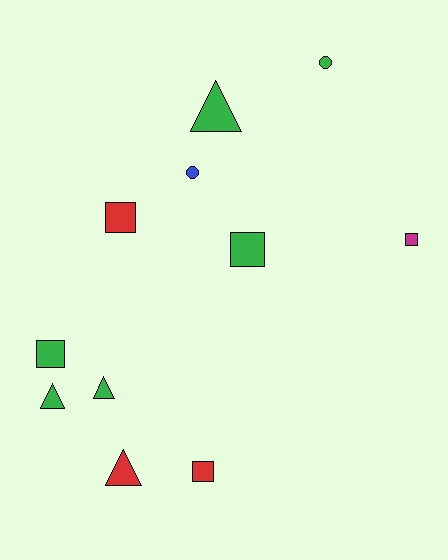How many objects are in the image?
There are 11 objects.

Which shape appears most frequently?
Square, with 5 objects.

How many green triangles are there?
There are 3 green triangles.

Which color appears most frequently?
Green, with 6 objects.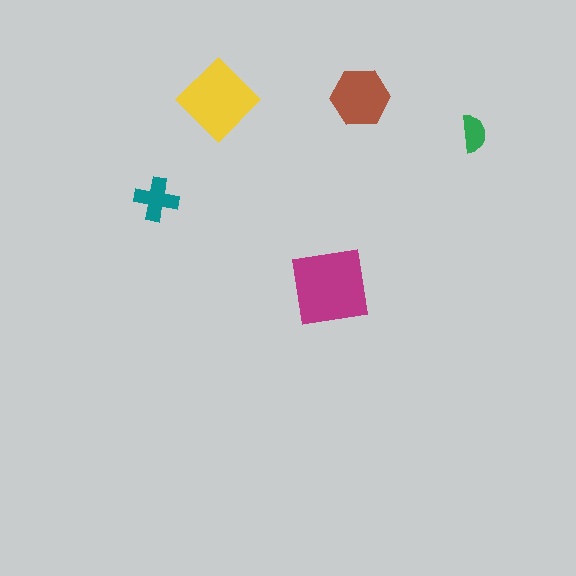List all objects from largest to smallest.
The magenta square, the yellow diamond, the brown hexagon, the teal cross, the green semicircle.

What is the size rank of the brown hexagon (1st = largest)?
3rd.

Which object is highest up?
The brown hexagon is topmost.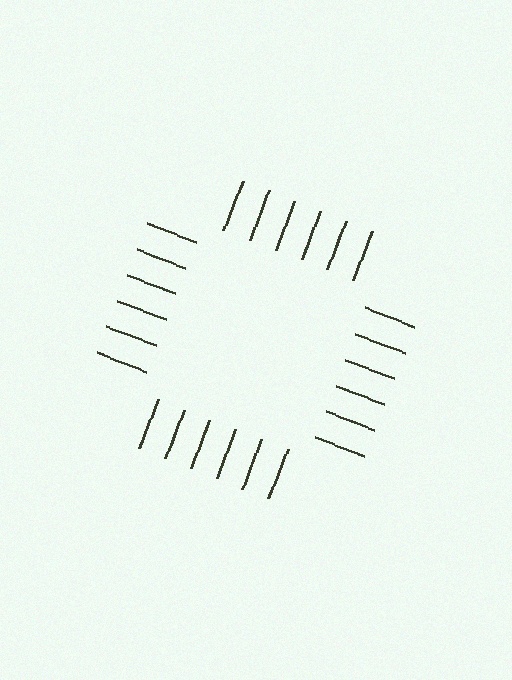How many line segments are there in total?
24 — 6 along each of the 4 edges.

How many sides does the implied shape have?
4 sides — the line-ends trace a square.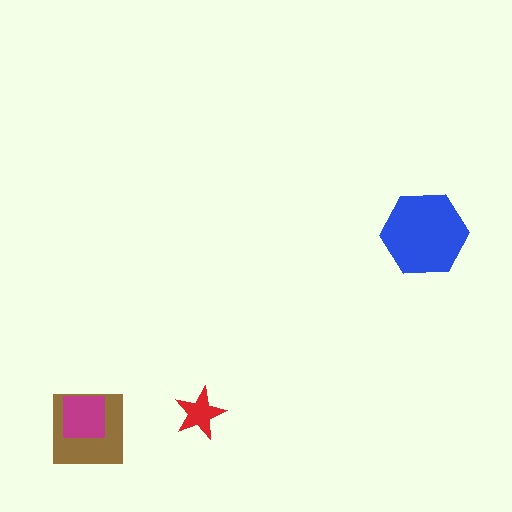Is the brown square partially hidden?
Yes, it is partially covered by another shape.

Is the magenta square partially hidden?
No, no other shape covers it.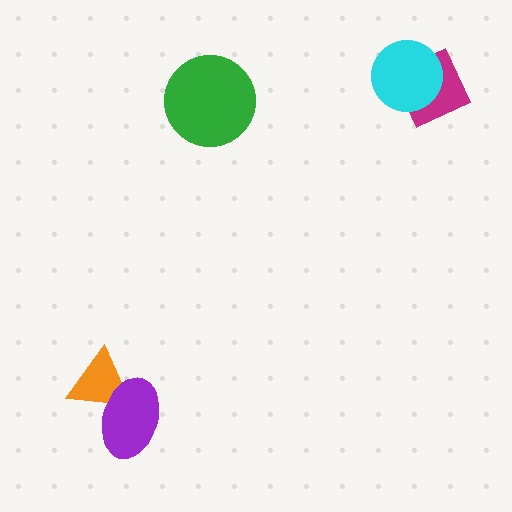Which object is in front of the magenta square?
The cyan circle is in front of the magenta square.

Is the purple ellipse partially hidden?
No, no other shape covers it.